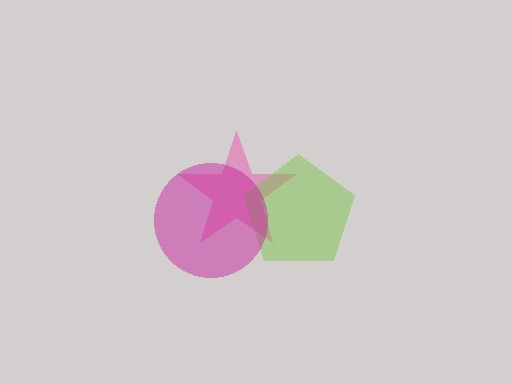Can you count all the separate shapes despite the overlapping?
Yes, there are 3 separate shapes.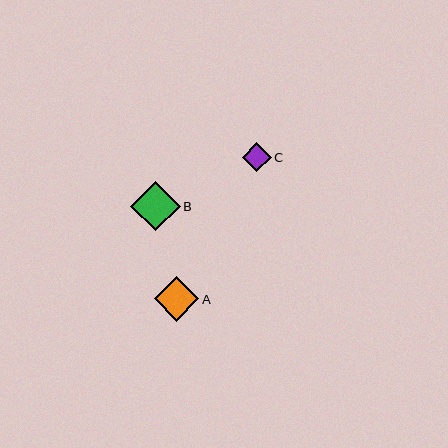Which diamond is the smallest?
Diamond C is the smallest with a size of approximately 29 pixels.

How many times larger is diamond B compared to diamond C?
Diamond B is approximately 1.7 times the size of diamond C.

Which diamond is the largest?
Diamond B is the largest with a size of approximately 49 pixels.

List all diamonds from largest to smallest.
From largest to smallest: B, A, C.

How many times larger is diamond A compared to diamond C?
Diamond A is approximately 1.5 times the size of diamond C.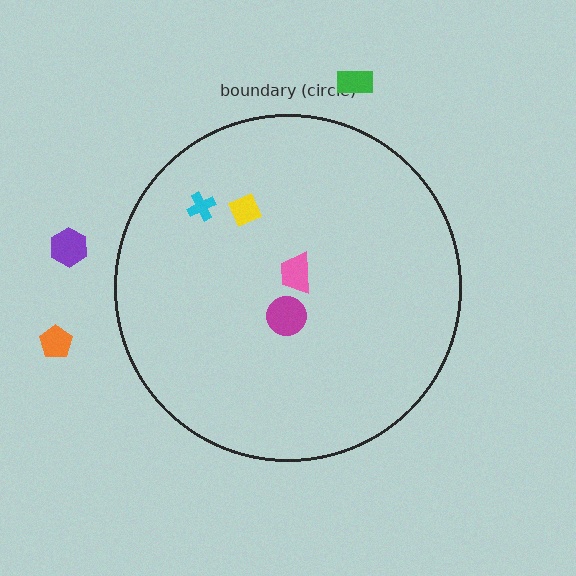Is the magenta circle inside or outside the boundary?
Inside.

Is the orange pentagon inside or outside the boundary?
Outside.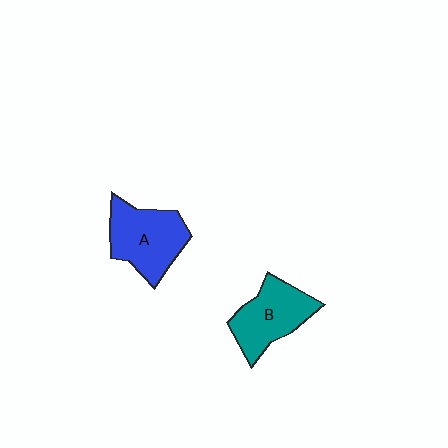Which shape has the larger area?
Shape A (blue).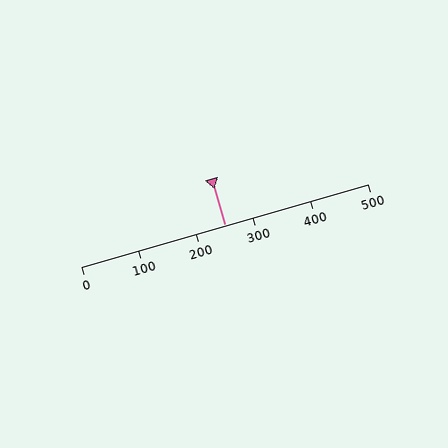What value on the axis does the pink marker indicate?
The marker indicates approximately 250.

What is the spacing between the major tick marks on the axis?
The major ticks are spaced 100 apart.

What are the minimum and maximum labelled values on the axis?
The axis runs from 0 to 500.